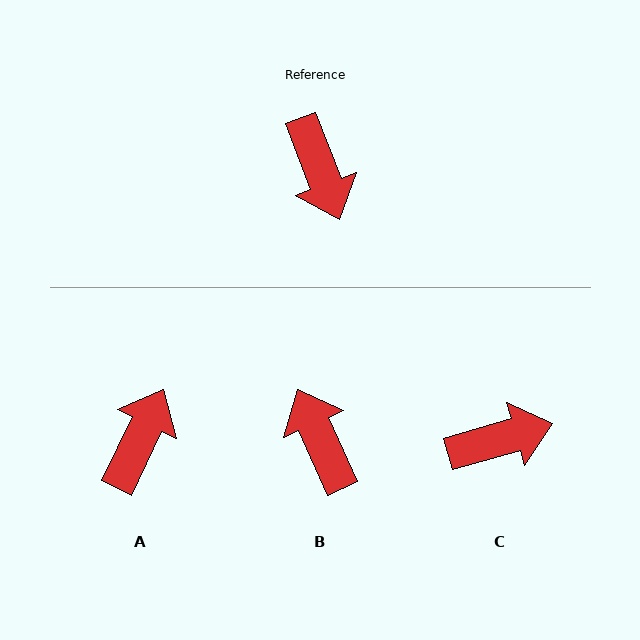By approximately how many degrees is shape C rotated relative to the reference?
Approximately 85 degrees counter-clockwise.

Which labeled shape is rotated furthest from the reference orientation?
B, about 177 degrees away.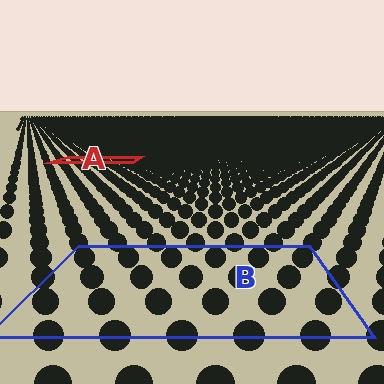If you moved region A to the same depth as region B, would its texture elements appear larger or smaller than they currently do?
They would appear larger. At a closer depth, the same texture elements are projected at a bigger on-screen size.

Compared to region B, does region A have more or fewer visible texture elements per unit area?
Region A has more texture elements per unit area — they are packed more densely because it is farther away.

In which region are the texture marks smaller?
The texture marks are smaller in region A, because it is farther away.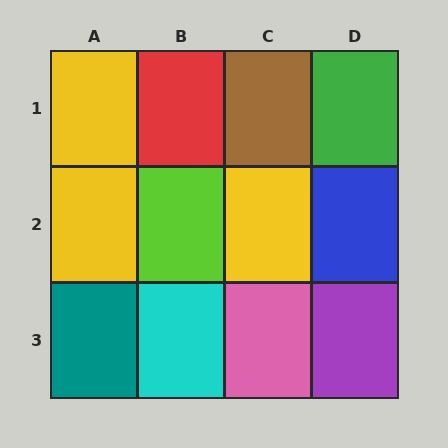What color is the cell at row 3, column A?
Teal.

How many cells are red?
1 cell is red.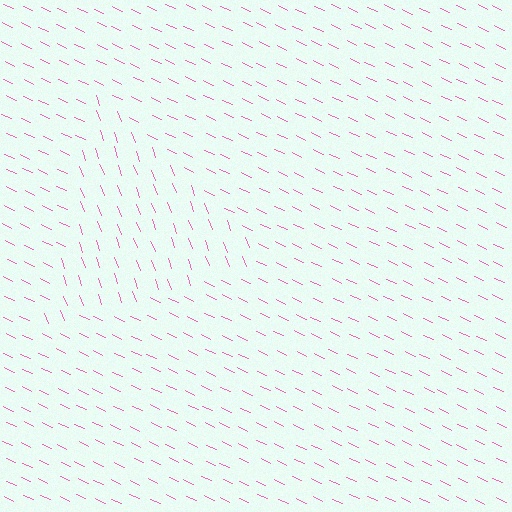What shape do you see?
I see a triangle.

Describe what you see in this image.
The image is filled with small pink line segments. A triangle region in the image has lines oriented differently from the surrounding lines, creating a visible texture boundary.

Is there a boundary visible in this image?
Yes, there is a texture boundary formed by a change in line orientation.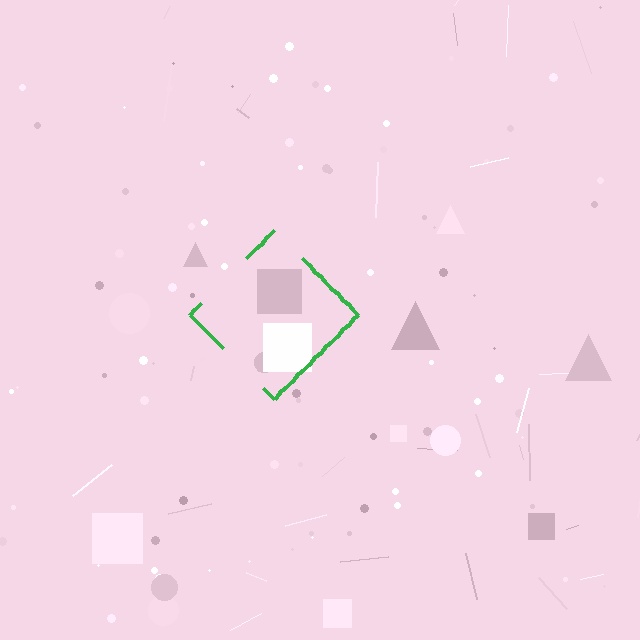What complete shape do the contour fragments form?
The contour fragments form a diamond.